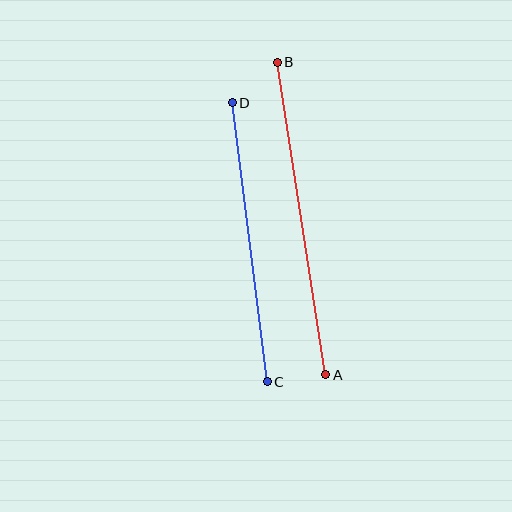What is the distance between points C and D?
The distance is approximately 281 pixels.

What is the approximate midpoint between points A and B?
The midpoint is at approximately (301, 219) pixels.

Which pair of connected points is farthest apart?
Points A and B are farthest apart.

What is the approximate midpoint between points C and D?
The midpoint is at approximately (250, 242) pixels.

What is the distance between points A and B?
The distance is approximately 316 pixels.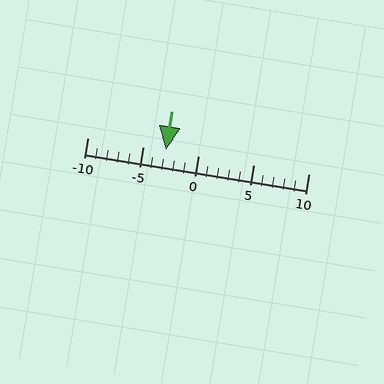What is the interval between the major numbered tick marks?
The major tick marks are spaced 5 units apart.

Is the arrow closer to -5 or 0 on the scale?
The arrow is closer to -5.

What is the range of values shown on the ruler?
The ruler shows values from -10 to 10.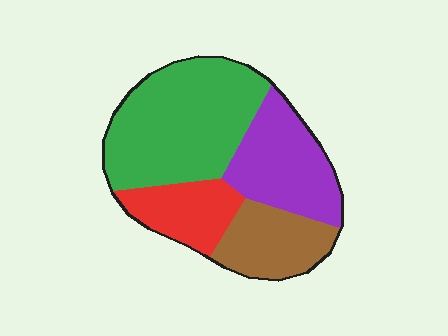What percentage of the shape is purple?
Purple covers around 25% of the shape.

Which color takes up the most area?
Green, at roughly 40%.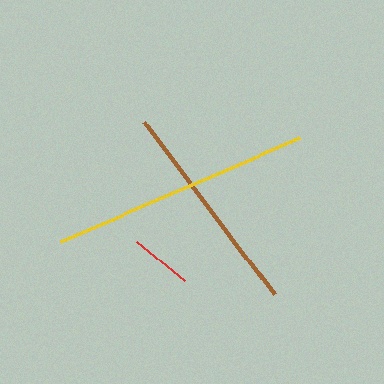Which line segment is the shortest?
The red line is the shortest at approximately 62 pixels.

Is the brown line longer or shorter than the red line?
The brown line is longer than the red line.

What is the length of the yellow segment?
The yellow segment is approximately 260 pixels long.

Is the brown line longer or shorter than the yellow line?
The yellow line is longer than the brown line.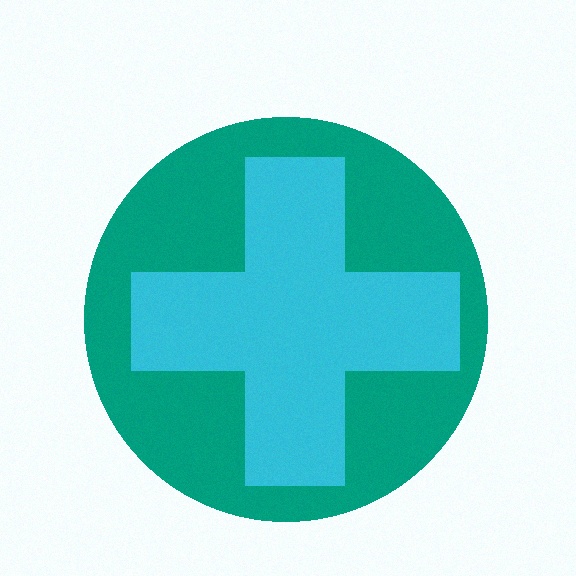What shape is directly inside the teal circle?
The cyan cross.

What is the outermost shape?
The teal circle.